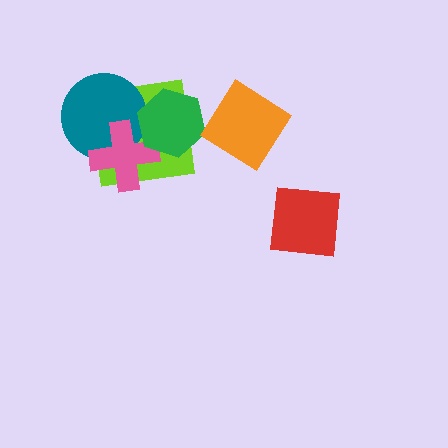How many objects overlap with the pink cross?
3 objects overlap with the pink cross.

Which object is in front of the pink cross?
The green hexagon is in front of the pink cross.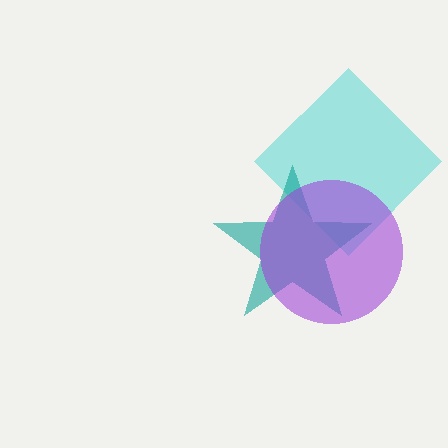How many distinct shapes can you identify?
There are 3 distinct shapes: a cyan diamond, a teal star, a purple circle.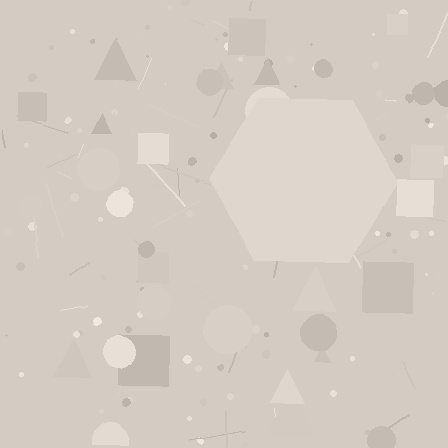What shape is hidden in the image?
A hexagon is hidden in the image.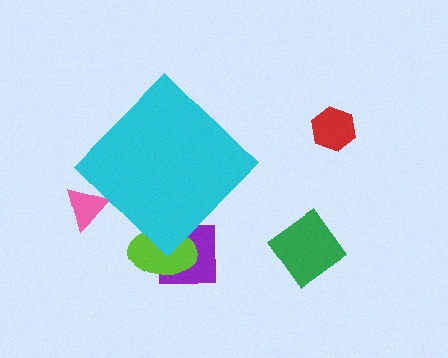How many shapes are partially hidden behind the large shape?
3 shapes are partially hidden.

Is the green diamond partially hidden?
No, the green diamond is fully visible.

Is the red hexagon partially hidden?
No, the red hexagon is fully visible.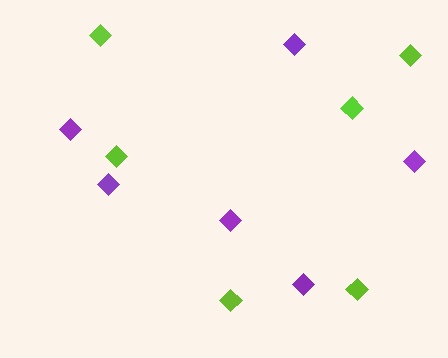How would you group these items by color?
There are 2 groups: one group of lime diamonds (6) and one group of purple diamonds (6).